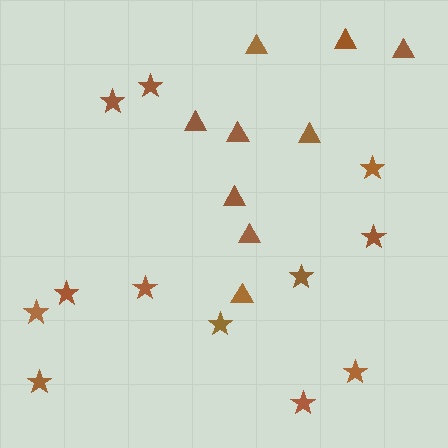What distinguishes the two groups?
There are 2 groups: one group of stars (12) and one group of triangles (9).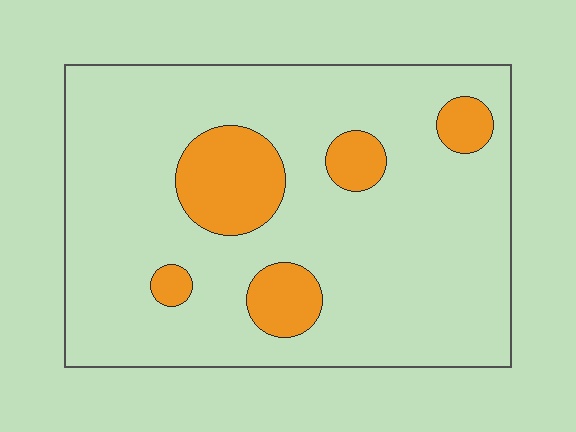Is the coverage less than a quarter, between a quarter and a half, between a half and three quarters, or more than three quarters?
Less than a quarter.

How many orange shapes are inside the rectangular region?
5.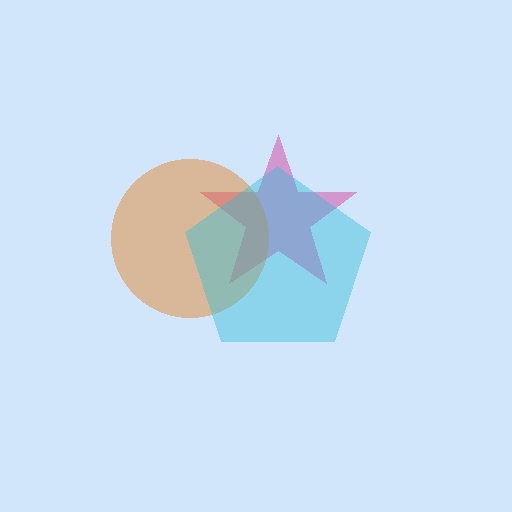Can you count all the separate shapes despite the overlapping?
Yes, there are 3 separate shapes.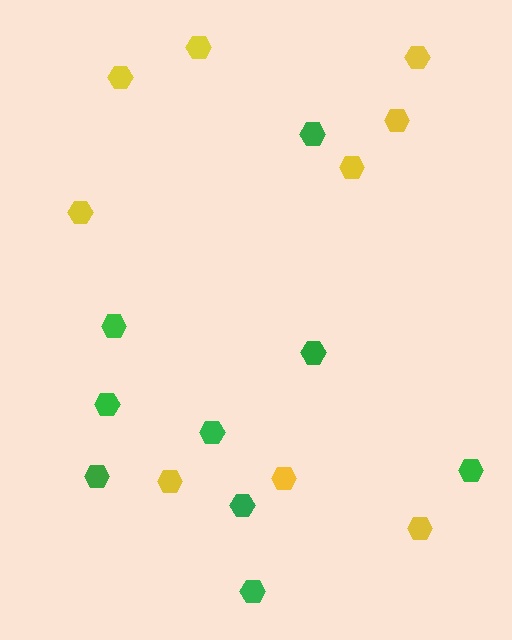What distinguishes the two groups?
There are 2 groups: one group of yellow hexagons (9) and one group of green hexagons (9).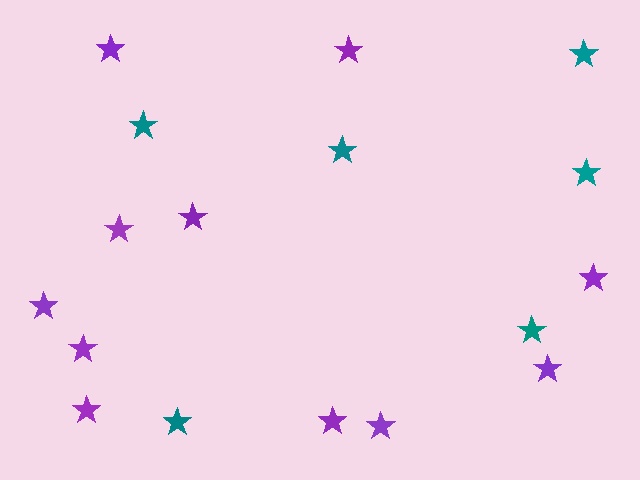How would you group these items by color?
There are 2 groups: one group of teal stars (6) and one group of purple stars (11).